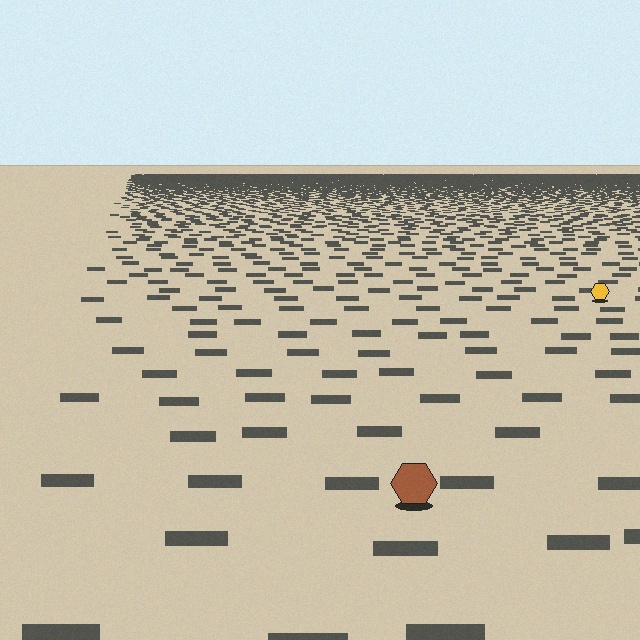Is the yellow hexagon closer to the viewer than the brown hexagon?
No. The brown hexagon is closer — you can tell from the texture gradient: the ground texture is coarser near it.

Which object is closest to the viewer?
The brown hexagon is closest. The texture marks near it are larger and more spread out.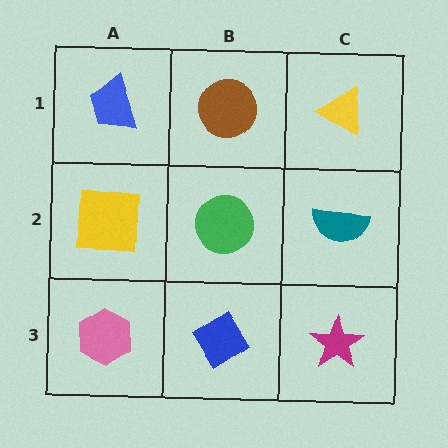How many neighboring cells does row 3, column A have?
2.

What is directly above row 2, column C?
A yellow triangle.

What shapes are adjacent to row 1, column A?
A yellow square (row 2, column A), a brown circle (row 1, column B).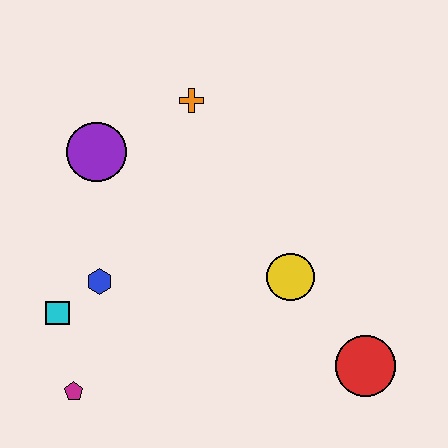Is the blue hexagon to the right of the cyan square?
Yes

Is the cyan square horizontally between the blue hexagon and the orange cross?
No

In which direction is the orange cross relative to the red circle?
The orange cross is above the red circle.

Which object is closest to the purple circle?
The orange cross is closest to the purple circle.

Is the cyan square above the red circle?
Yes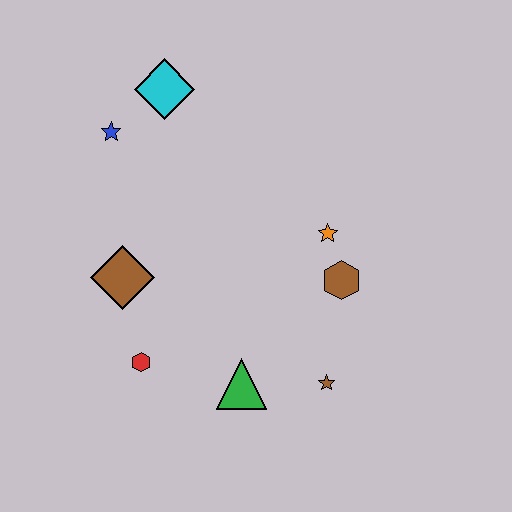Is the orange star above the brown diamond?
Yes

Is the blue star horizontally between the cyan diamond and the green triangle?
No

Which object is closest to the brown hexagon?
The orange star is closest to the brown hexagon.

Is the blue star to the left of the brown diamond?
Yes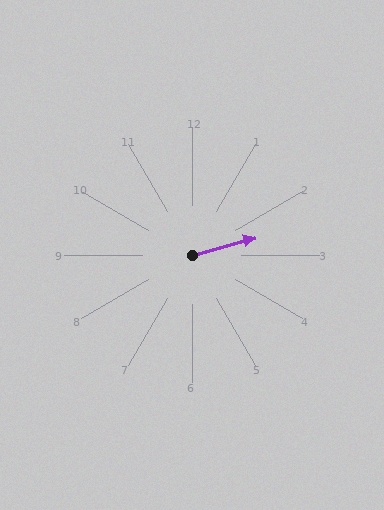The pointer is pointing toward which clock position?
Roughly 2 o'clock.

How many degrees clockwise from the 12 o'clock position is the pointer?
Approximately 74 degrees.